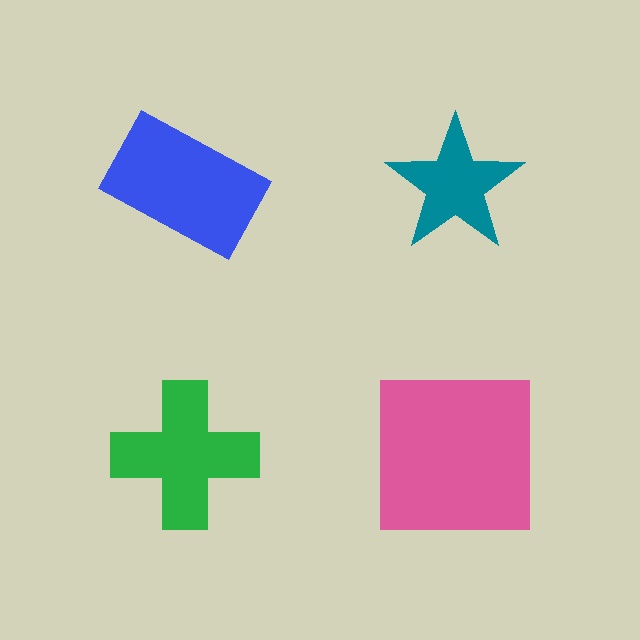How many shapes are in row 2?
2 shapes.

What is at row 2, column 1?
A green cross.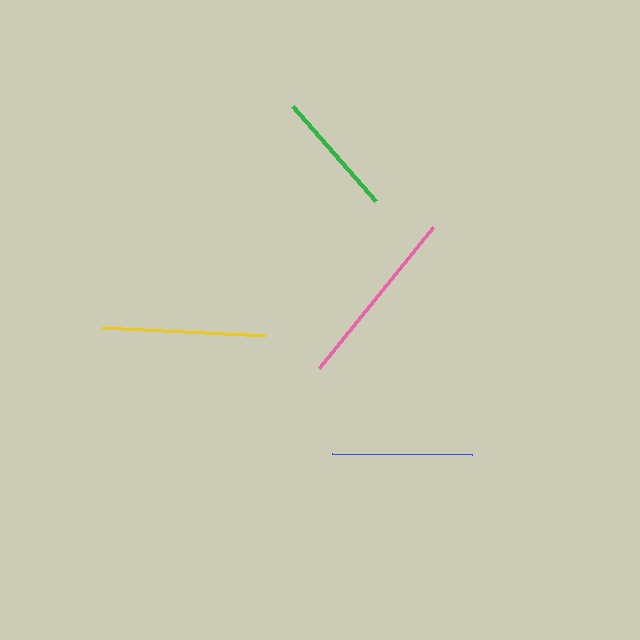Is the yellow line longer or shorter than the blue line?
The yellow line is longer than the blue line.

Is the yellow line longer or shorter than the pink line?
The pink line is longer than the yellow line.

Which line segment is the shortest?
The green line is the shortest at approximately 126 pixels.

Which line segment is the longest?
The pink line is the longest at approximately 181 pixels.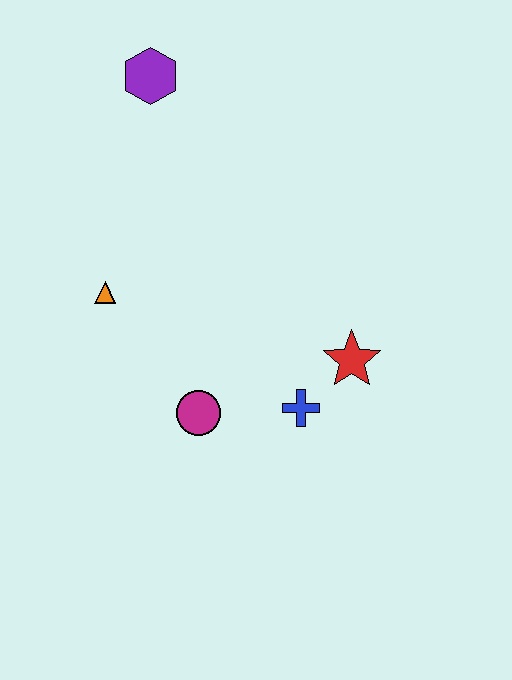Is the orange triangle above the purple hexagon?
No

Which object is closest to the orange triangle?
The magenta circle is closest to the orange triangle.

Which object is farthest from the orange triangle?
The red star is farthest from the orange triangle.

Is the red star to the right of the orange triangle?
Yes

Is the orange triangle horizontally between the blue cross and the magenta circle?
No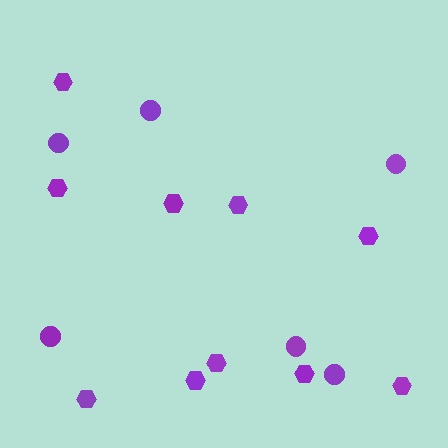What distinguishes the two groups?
There are 2 groups: one group of hexagons (10) and one group of circles (6).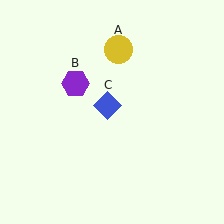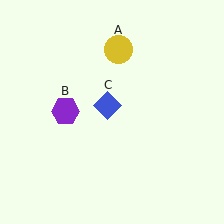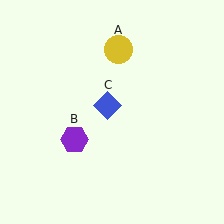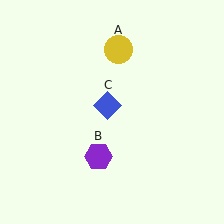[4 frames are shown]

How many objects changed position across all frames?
1 object changed position: purple hexagon (object B).